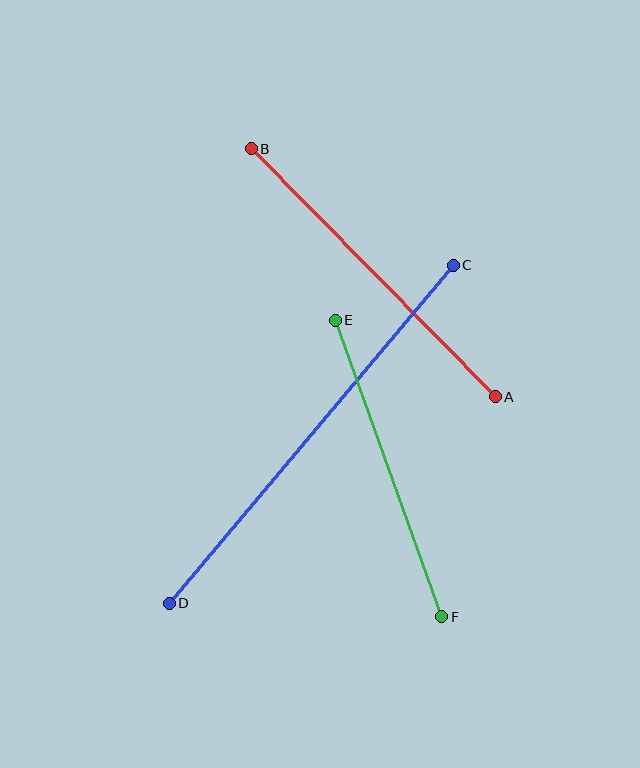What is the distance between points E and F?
The distance is approximately 315 pixels.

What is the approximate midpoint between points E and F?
The midpoint is at approximately (388, 469) pixels.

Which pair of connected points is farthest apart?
Points C and D are farthest apart.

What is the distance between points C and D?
The distance is approximately 442 pixels.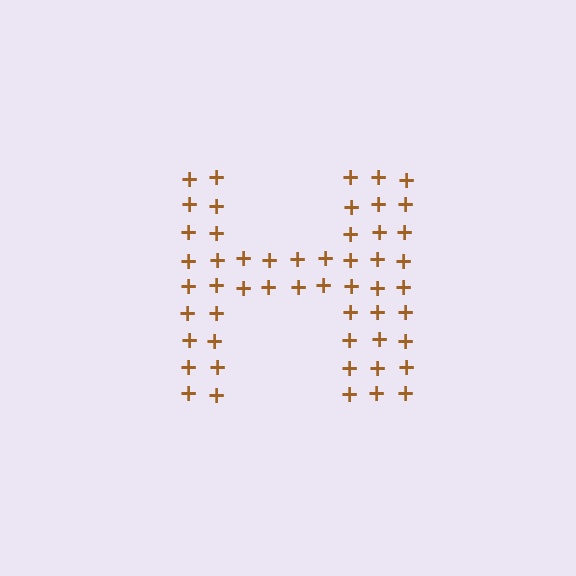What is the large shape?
The large shape is the letter H.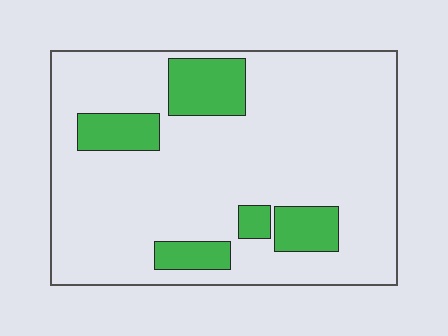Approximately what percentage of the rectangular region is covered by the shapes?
Approximately 15%.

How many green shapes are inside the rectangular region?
5.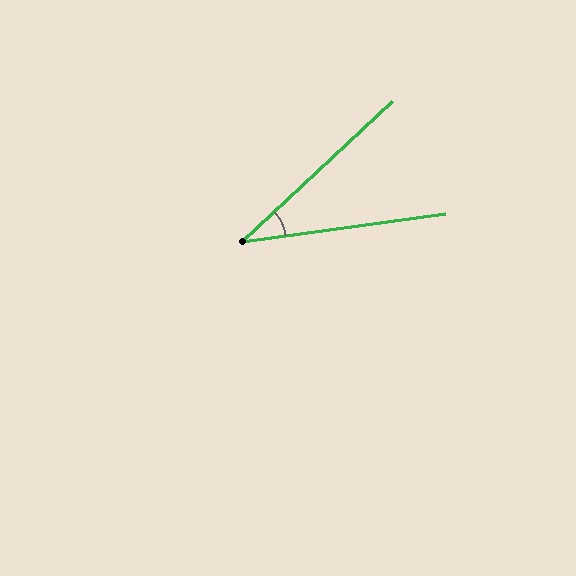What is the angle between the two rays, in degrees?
Approximately 35 degrees.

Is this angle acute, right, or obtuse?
It is acute.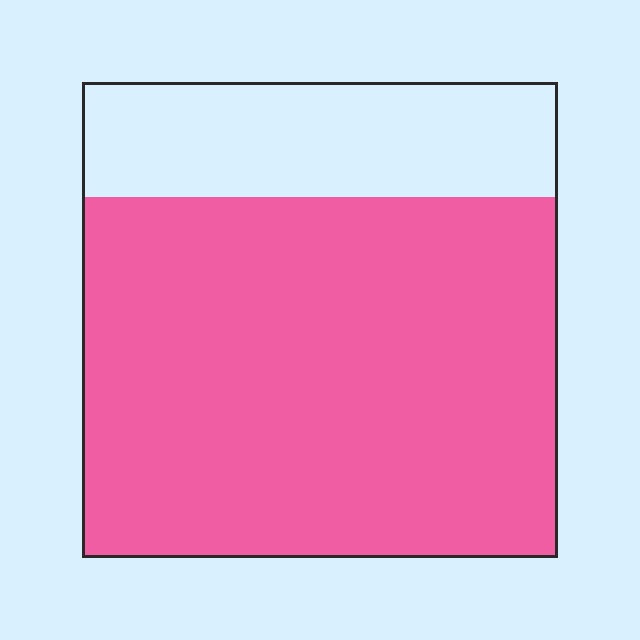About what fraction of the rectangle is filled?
About three quarters (3/4).